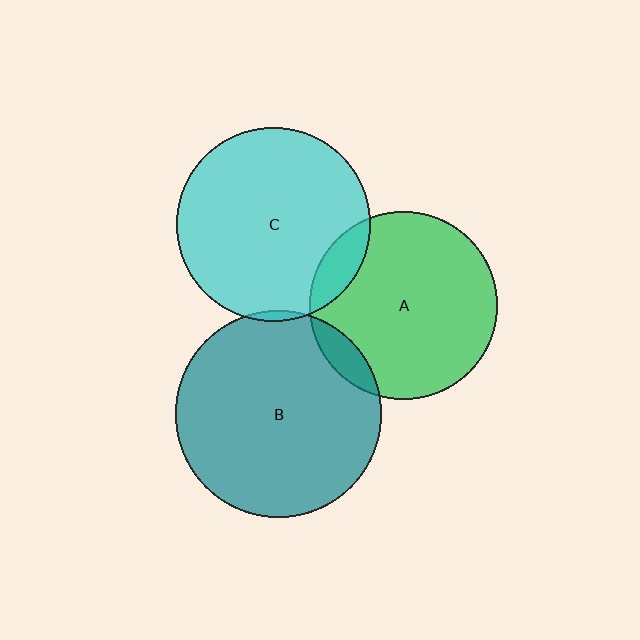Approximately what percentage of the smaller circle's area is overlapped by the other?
Approximately 10%.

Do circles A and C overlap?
Yes.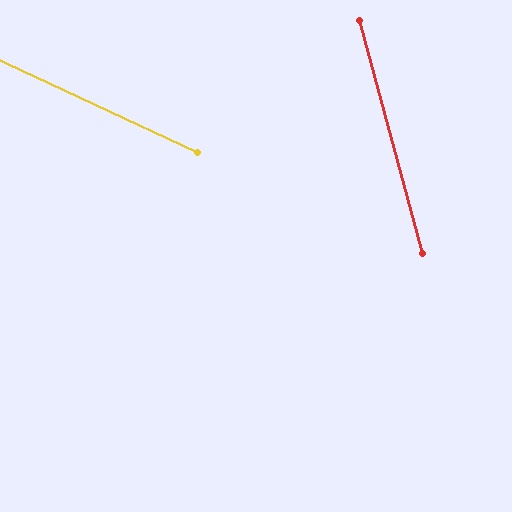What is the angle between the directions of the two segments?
Approximately 50 degrees.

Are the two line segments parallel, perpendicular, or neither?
Neither parallel nor perpendicular — they differ by about 50°.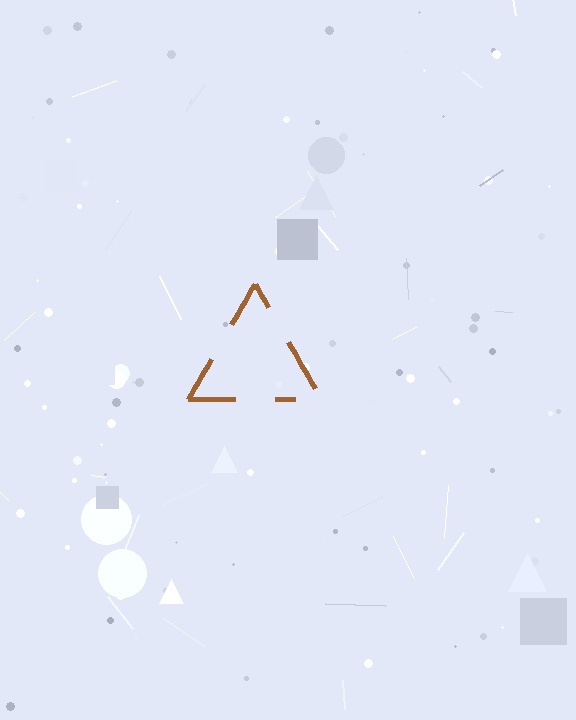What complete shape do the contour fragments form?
The contour fragments form a triangle.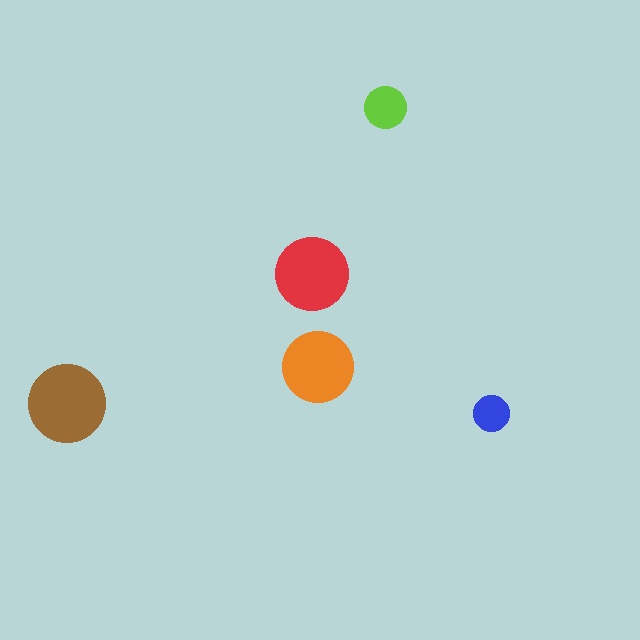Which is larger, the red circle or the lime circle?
The red one.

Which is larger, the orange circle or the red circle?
The red one.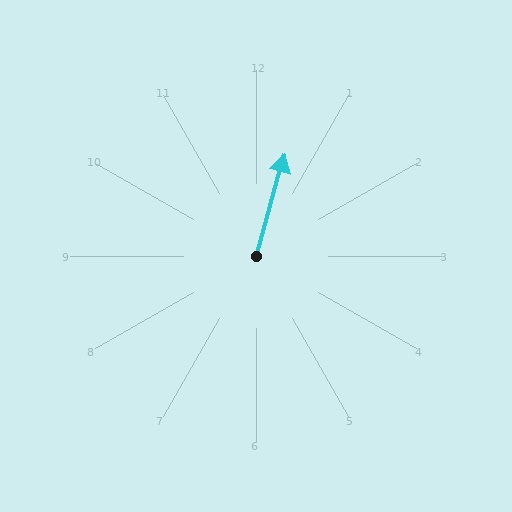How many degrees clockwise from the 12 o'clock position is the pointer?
Approximately 16 degrees.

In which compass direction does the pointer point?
North.